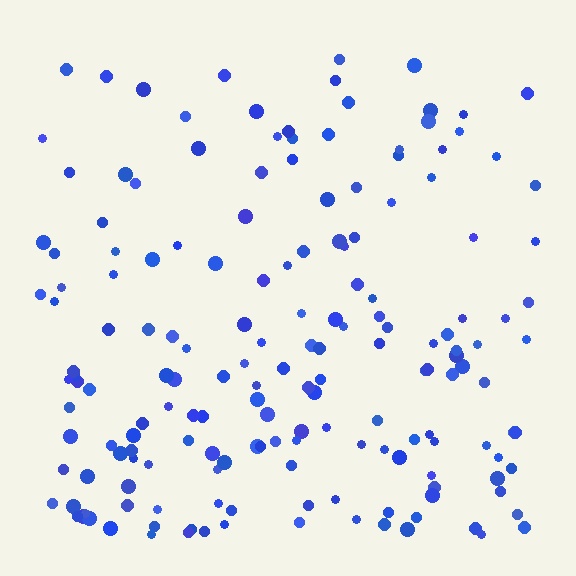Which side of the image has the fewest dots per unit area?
The top.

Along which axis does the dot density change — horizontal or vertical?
Vertical.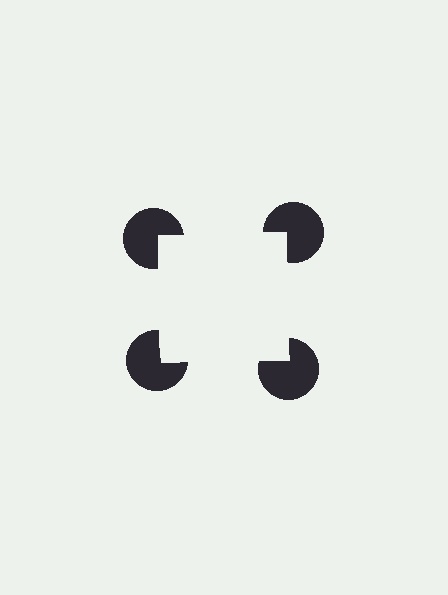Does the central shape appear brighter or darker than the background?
It typically appears slightly brighter than the background, even though no actual brightness change is drawn.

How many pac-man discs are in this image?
There are 4 — one at each vertex of the illusory square.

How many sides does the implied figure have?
4 sides.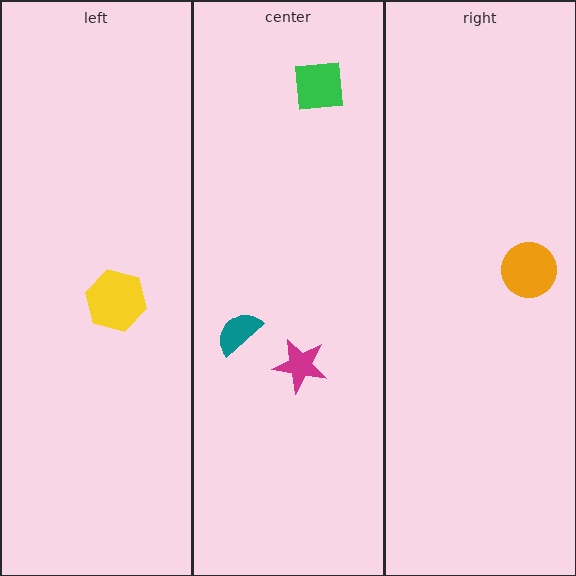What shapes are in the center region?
The magenta star, the teal semicircle, the green square.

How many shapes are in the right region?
1.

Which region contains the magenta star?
The center region.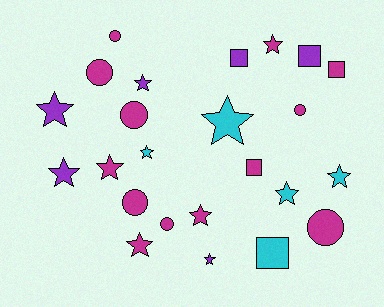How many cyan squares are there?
There is 1 cyan square.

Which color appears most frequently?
Magenta, with 13 objects.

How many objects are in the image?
There are 24 objects.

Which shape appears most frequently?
Star, with 12 objects.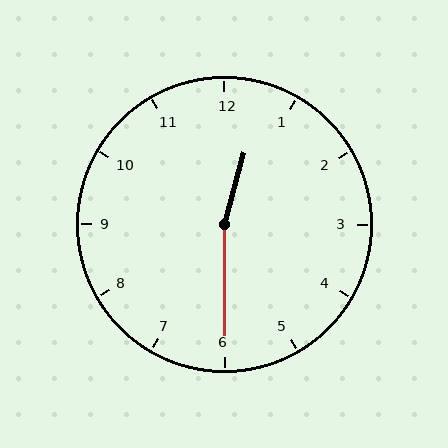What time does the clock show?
12:30.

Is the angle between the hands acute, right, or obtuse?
It is obtuse.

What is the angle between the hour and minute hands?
Approximately 165 degrees.